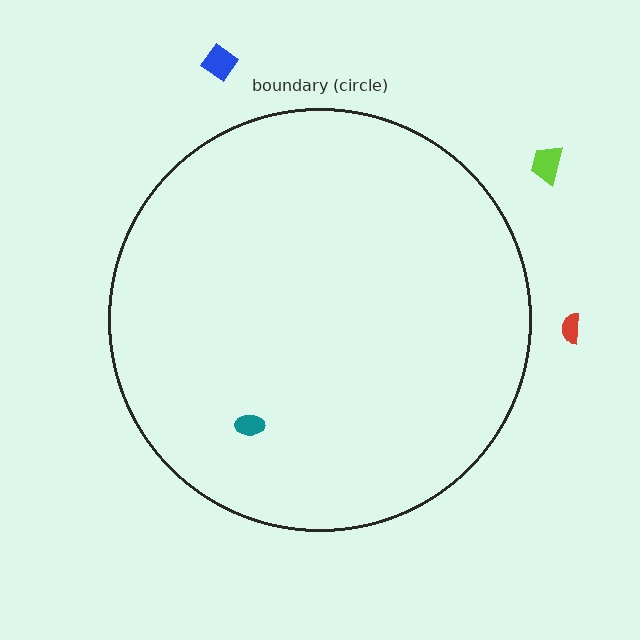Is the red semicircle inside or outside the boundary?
Outside.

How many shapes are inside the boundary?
1 inside, 3 outside.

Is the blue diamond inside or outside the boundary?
Outside.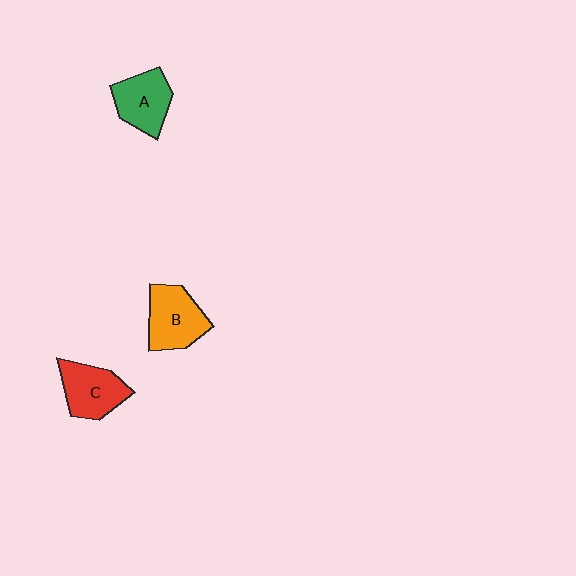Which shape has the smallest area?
Shape A (green).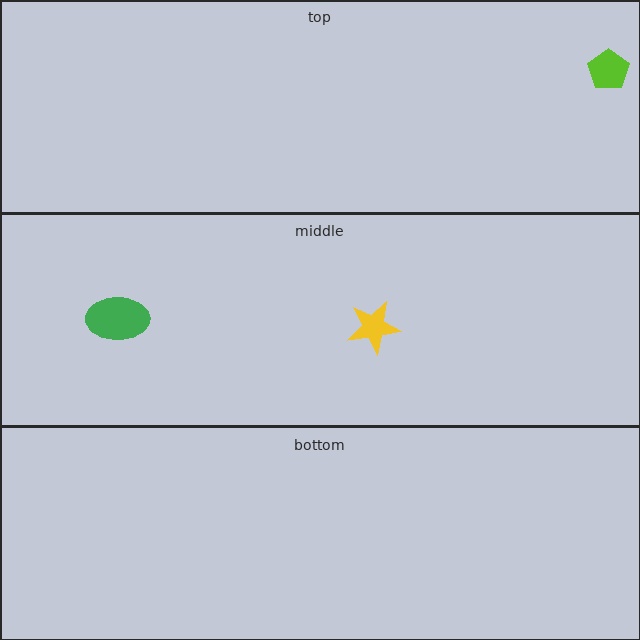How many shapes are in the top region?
1.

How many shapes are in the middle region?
2.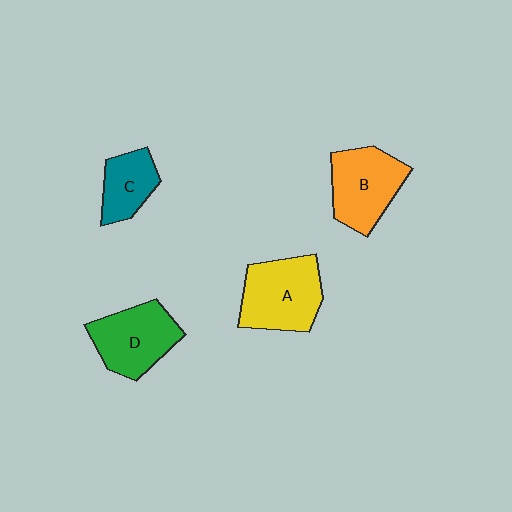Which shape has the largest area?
Shape A (yellow).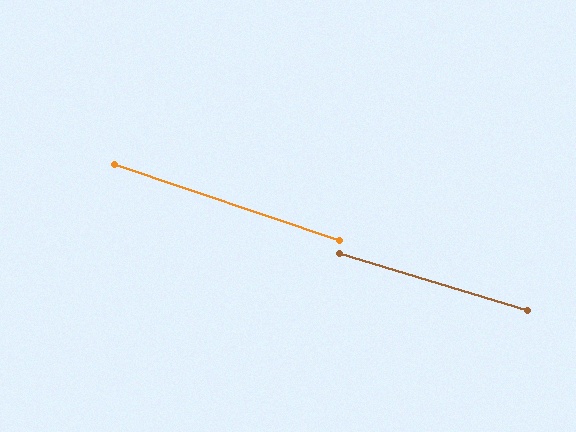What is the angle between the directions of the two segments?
Approximately 2 degrees.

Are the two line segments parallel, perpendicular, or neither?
Parallel — their directions differ by only 1.7°.